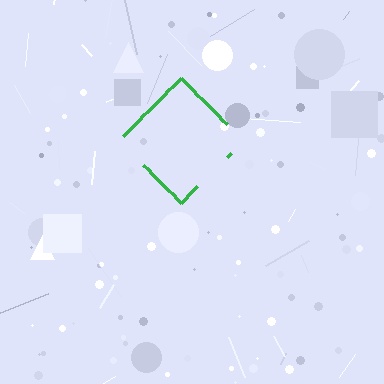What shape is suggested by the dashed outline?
The dashed outline suggests a diamond.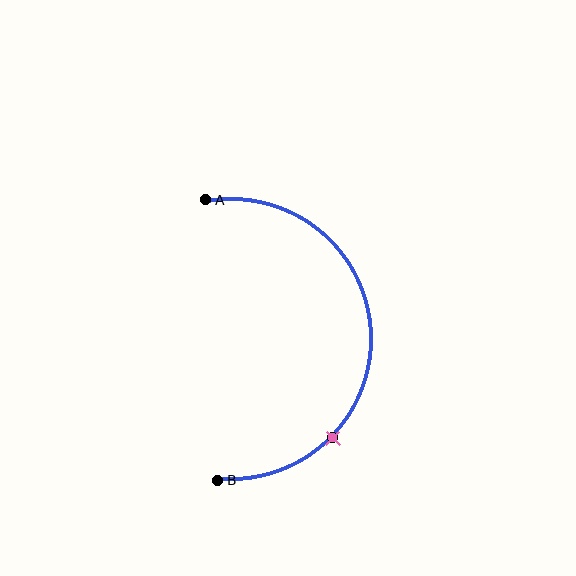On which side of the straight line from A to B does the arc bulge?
The arc bulges to the right of the straight line connecting A and B.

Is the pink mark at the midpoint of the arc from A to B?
No. The pink mark lies on the arc but is closer to endpoint B. The arc midpoint would be at the point on the curve equidistant along the arc from both A and B.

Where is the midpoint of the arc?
The arc midpoint is the point on the curve farthest from the straight line joining A and B. It sits to the right of that line.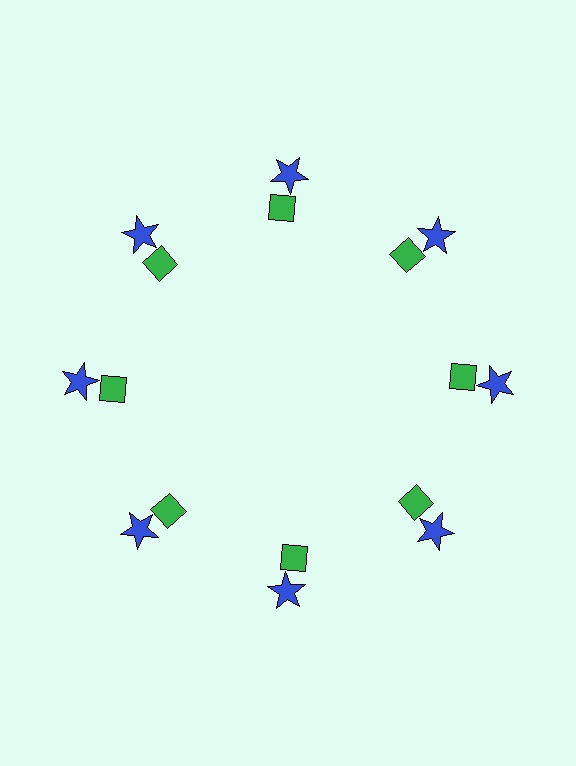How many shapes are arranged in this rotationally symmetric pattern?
There are 16 shapes, arranged in 8 groups of 2.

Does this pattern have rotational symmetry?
Yes, this pattern has 8-fold rotational symmetry. It looks the same after rotating 45 degrees around the center.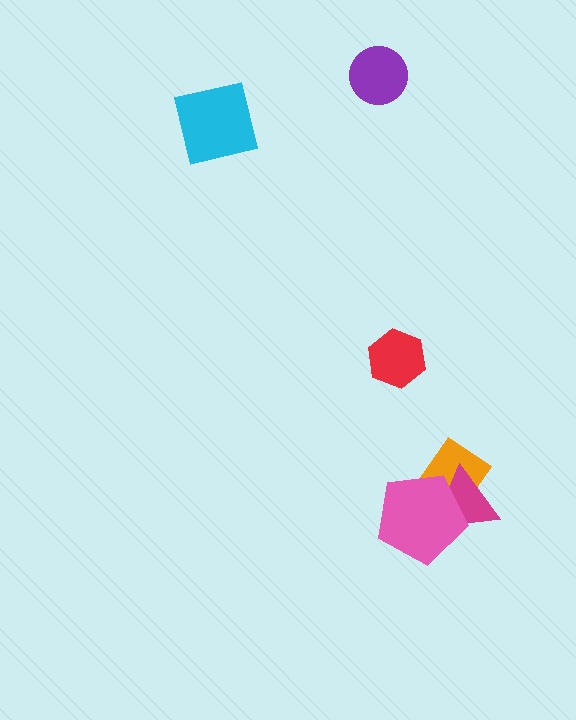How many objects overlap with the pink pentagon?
2 objects overlap with the pink pentagon.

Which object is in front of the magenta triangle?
The pink pentagon is in front of the magenta triangle.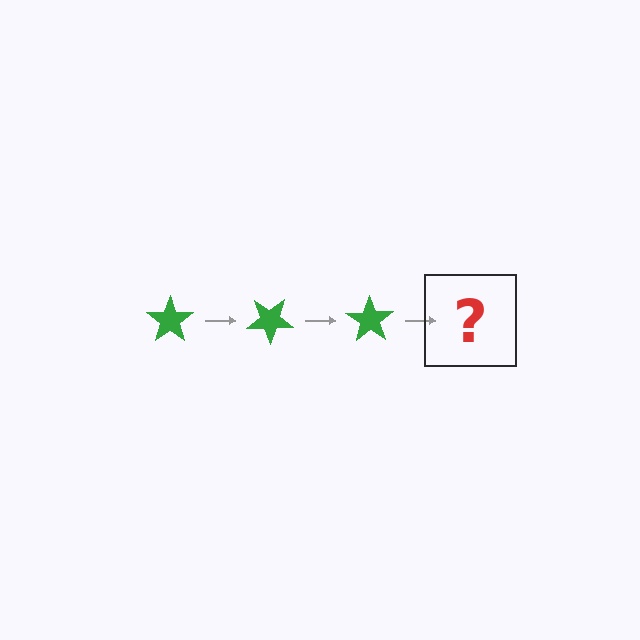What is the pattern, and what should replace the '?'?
The pattern is that the star rotates 35 degrees each step. The '?' should be a green star rotated 105 degrees.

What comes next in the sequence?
The next element should be a green star rotated 105 degrees.